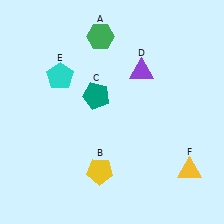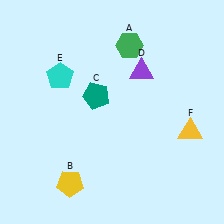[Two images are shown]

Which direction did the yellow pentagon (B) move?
The yellow pentagon (B) moved left.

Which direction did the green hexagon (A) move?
The green hexagon (A) moved right.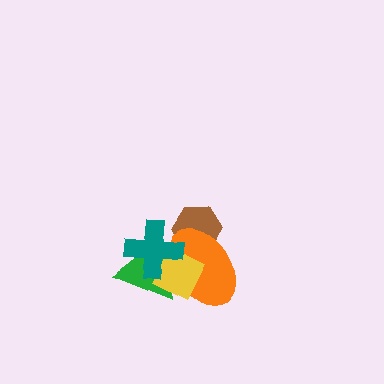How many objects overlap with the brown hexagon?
2 objects overlap with the brown hexagon.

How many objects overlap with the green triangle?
3 objects overlap with the green triangle.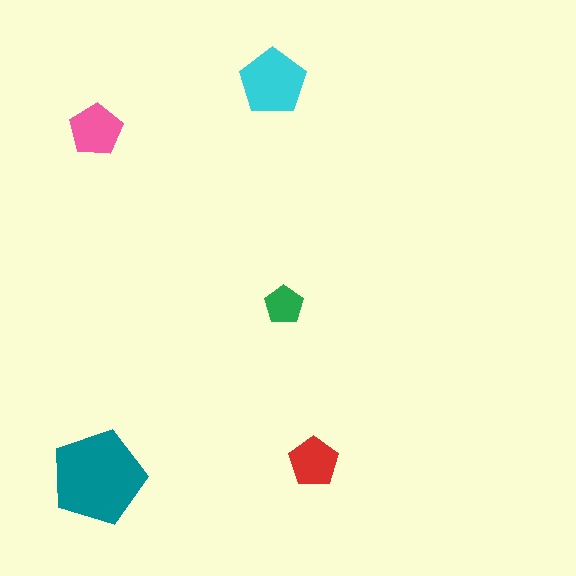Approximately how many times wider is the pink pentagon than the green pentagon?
About 1.5 times wider.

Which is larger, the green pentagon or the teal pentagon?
The teal one.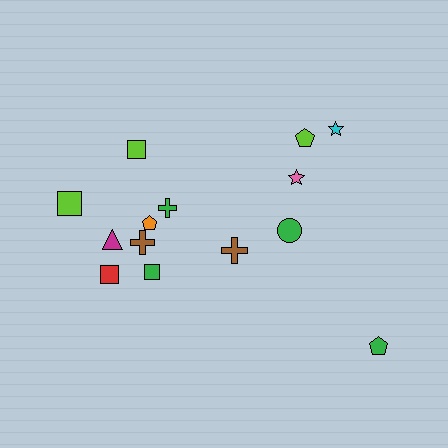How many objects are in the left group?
There are 8 objects.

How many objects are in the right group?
There are 6 objects.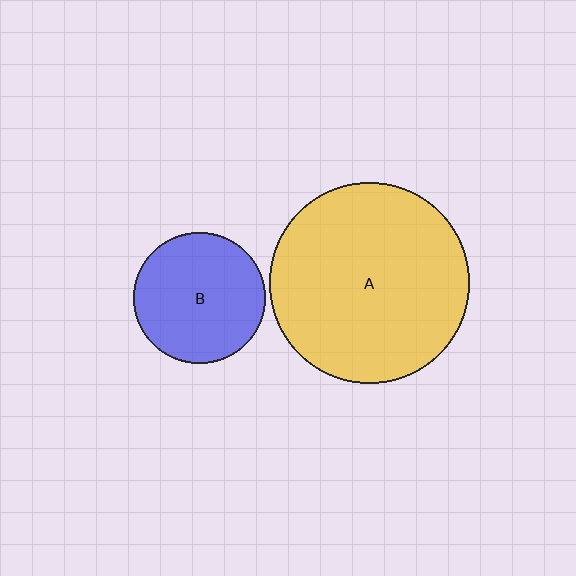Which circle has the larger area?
Circle A (yellow).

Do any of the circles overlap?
No, none of the circles overlap.